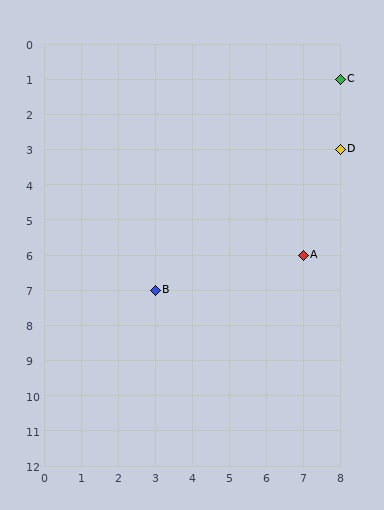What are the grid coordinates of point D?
Point D is at grid coordinates (8, 3).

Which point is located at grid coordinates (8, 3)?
Point D is at (8, 3).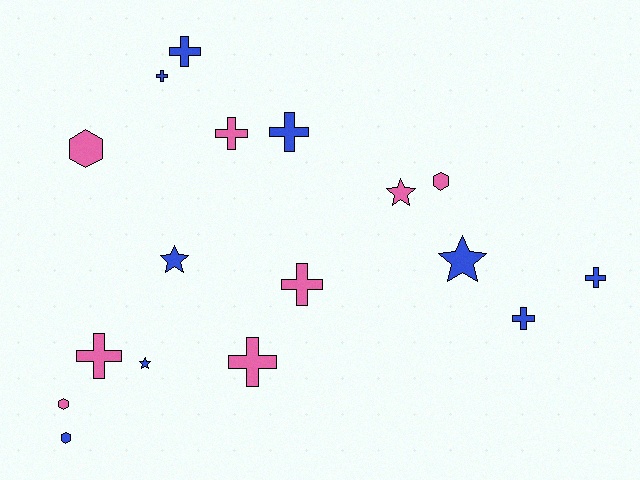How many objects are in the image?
There are 17 objects.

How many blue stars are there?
There are 3 blue stars.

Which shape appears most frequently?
Cross, with 9 objects.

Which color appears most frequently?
Blue, with 9 objects.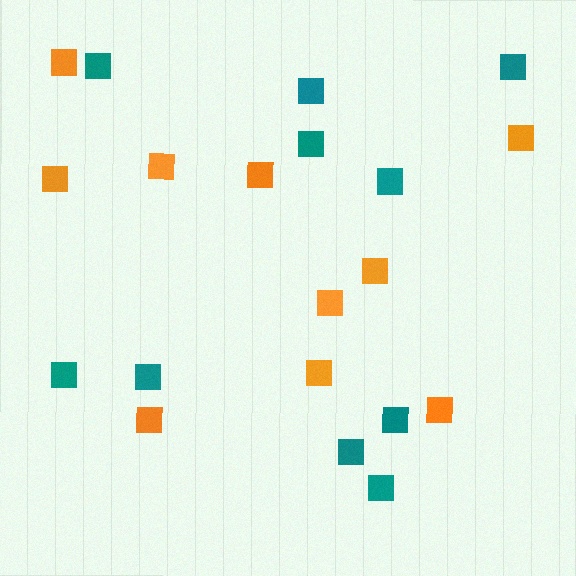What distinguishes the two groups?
There are 2 groups: one group of orange squares (10) and one group of teal squares (10).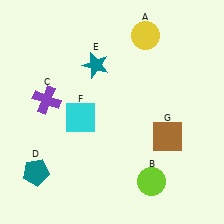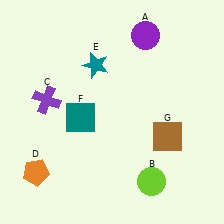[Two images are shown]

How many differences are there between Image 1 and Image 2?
There are 3 differences between the two images.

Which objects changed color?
A changed from yellow to purple. D changed from teal to orange. F changed from cyan to teal.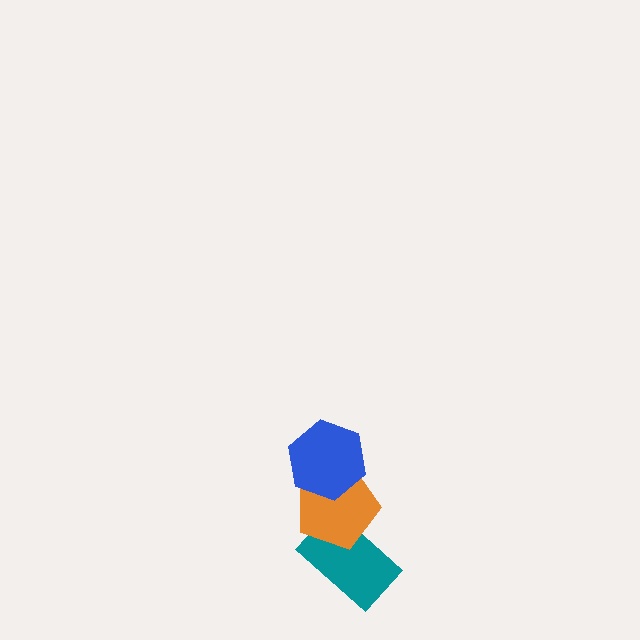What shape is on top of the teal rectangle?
The orange pentagon is on top of the teal rectangle.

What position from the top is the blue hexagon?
The blue hexagon is 1st from the top.